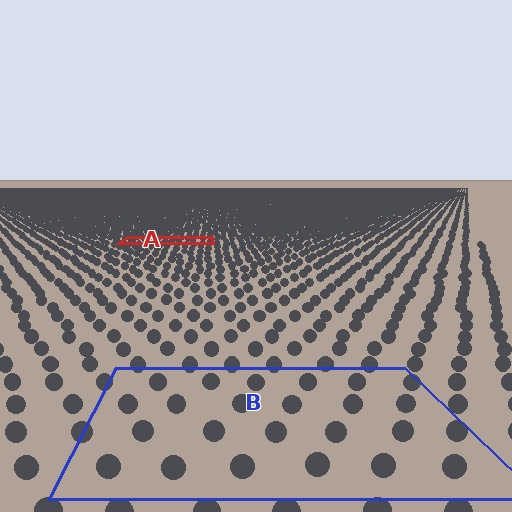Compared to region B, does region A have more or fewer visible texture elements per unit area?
Region A has more texture elements per unit area — they are packed more densely because it is farther away.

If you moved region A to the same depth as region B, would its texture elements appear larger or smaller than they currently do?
They would appear larger. At a closer depth, the same texture elements are projected at a bigger on-screen size.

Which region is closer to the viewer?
Region B is closer. The texture elements there are larger and more spread out.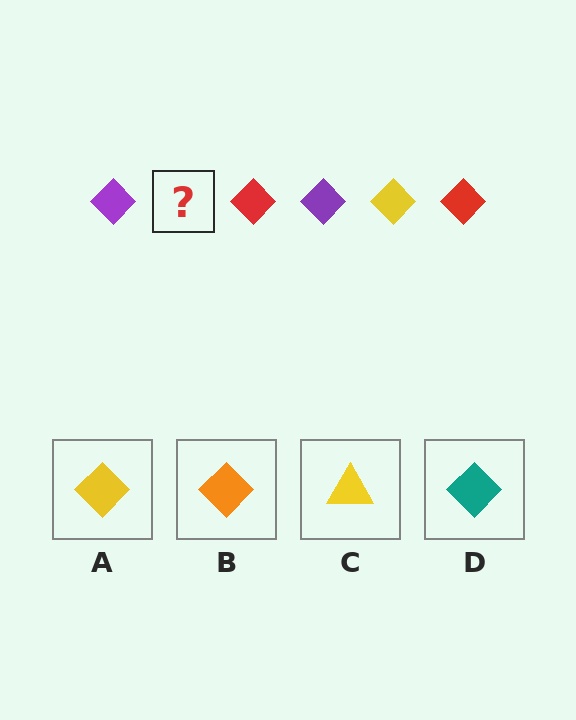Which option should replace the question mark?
Option A.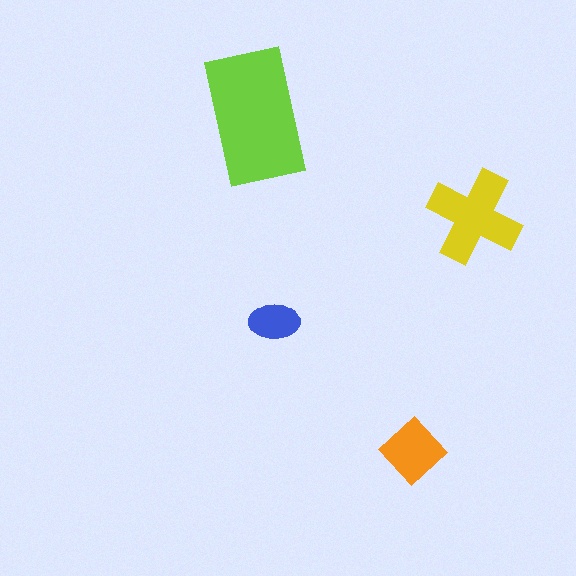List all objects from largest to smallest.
The lime rectangle, the yellow cross, the orange diamond, the blue ellipse.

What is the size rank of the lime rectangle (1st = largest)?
1st.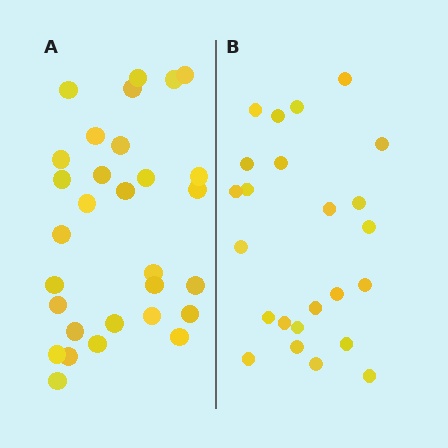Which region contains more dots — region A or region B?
Region A (the left region) has more dots.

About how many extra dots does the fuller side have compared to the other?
Region A has about 6 more dots than region B.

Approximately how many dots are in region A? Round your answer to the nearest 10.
About 30 dots.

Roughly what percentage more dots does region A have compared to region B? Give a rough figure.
About 25% more.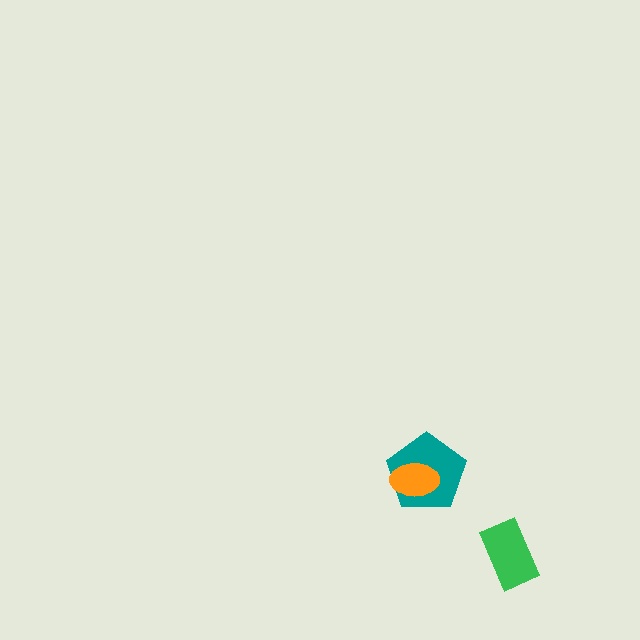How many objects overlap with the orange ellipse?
1 object overlaps with the orange ellipse.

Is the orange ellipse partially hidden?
No, no other shape covers it.